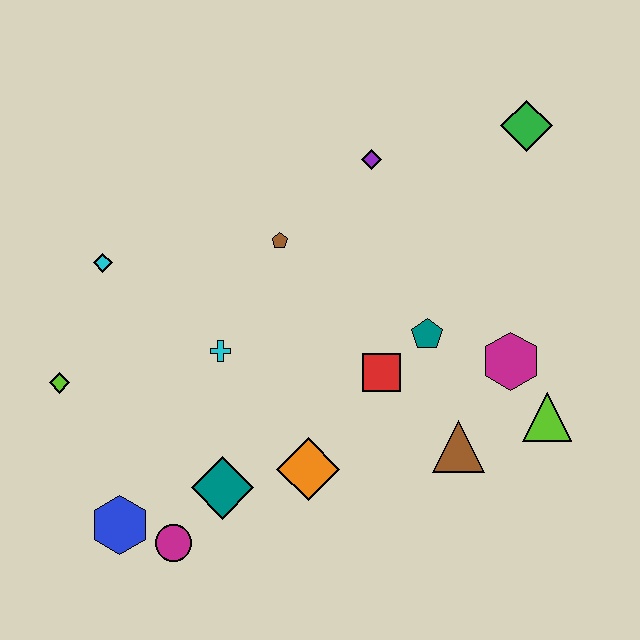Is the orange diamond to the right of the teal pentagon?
No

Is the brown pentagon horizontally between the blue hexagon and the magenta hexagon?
Yes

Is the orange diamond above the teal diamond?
Yes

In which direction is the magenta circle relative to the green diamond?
The magenta circle is below the green diamond.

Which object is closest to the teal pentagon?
The red square is closest to the teal pentagon.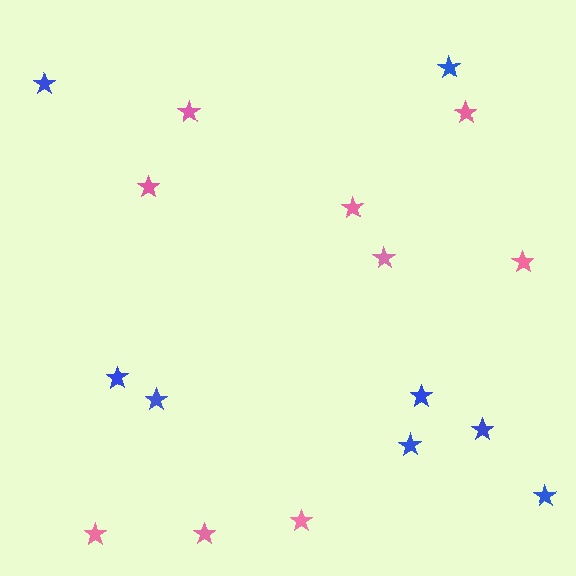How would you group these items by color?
There are 2 groups: one group of pink stars (9) and one group of blue stars (8).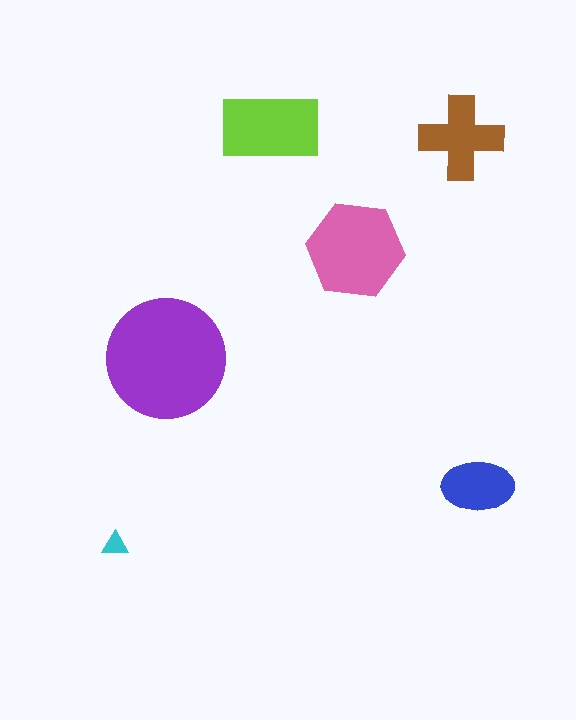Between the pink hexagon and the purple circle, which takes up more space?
The purple circle.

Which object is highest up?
The lime rectangle is topmost.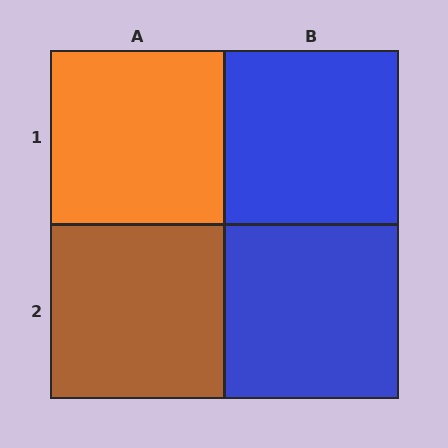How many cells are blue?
2 cells are blue.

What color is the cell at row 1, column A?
Orange.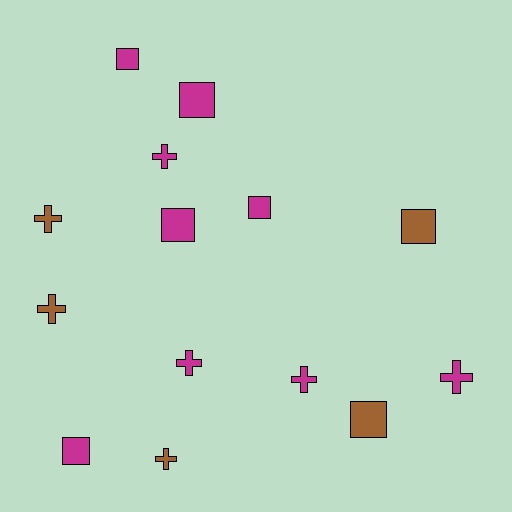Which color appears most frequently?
Magenta, with 9 objects.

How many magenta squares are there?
There are 5 magenta squares.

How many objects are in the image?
There are 14 objects.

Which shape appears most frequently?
Square, with 7 objects.